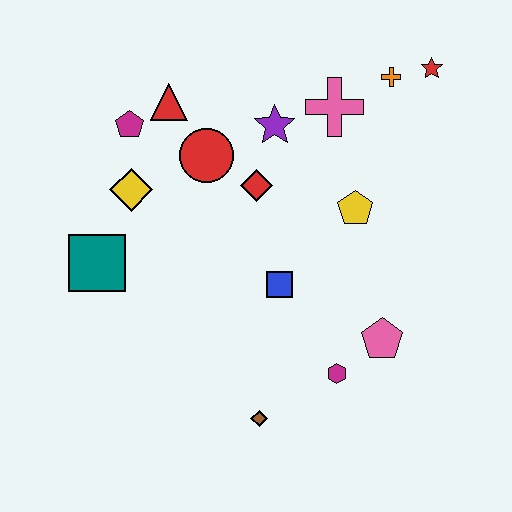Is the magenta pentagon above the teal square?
Yes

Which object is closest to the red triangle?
The magenta pentagon is closest to the red triangle.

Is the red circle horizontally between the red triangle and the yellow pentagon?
Yes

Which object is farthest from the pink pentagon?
The magenta pentagon is farthest from the pink pentagon.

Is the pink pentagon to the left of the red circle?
No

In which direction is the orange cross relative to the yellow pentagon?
The orange cross is above the yellow pentagon.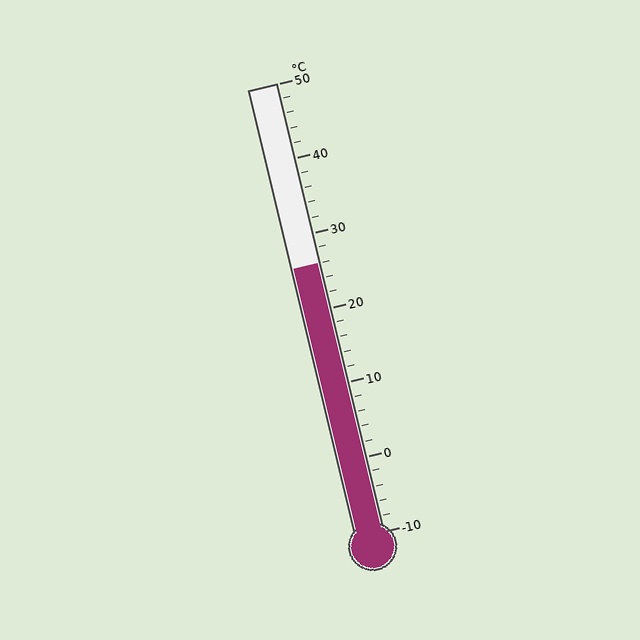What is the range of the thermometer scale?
The thermometer scale ranges from -10°C to 50°C.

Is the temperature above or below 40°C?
The temperature is below 40°C.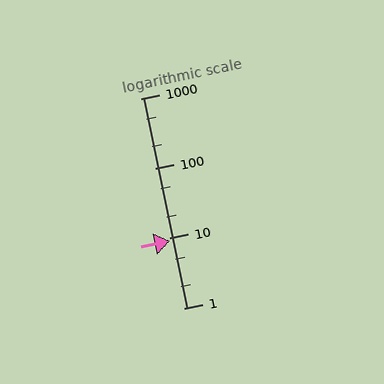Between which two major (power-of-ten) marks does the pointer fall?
The pointer is between 1 and 10.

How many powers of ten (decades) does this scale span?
The scale spans 3 decades, from 1 to 1000.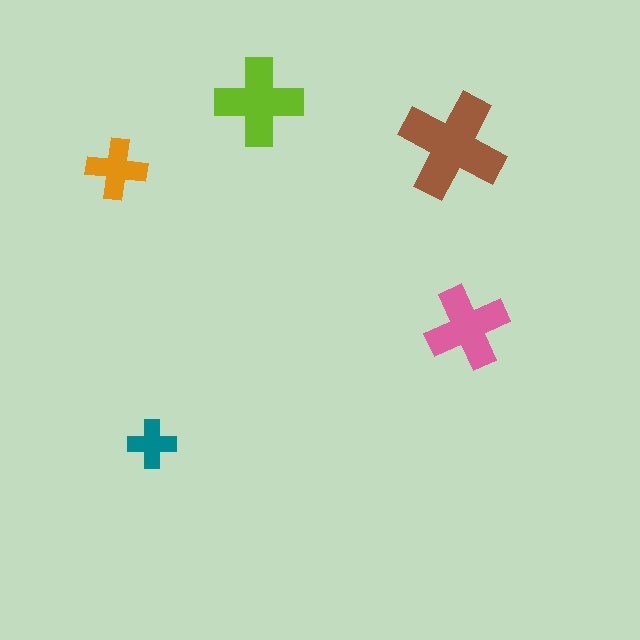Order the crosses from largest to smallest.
the brown one, the lime one, the pink one, the orange one, the teal one.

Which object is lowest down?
The teal cross is bottommost.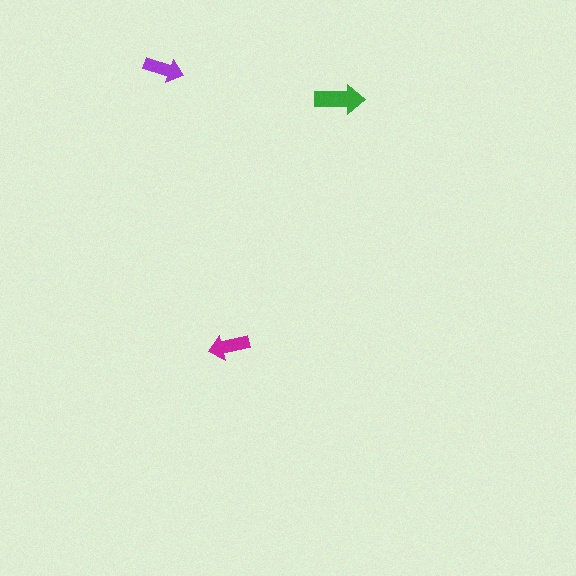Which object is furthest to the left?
The purple arrow is leftmost.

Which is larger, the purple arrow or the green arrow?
The green one.